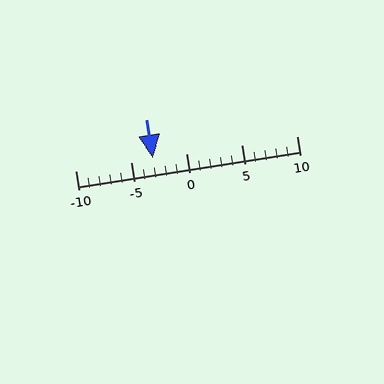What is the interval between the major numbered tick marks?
The major tick marks are spaced 5 units apart.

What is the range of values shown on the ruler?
The ruler shows values from -10 to 10.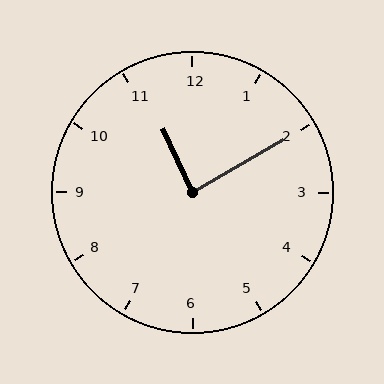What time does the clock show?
11:10.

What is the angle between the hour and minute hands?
Approximately 85 degrees.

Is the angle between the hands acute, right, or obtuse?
It is right.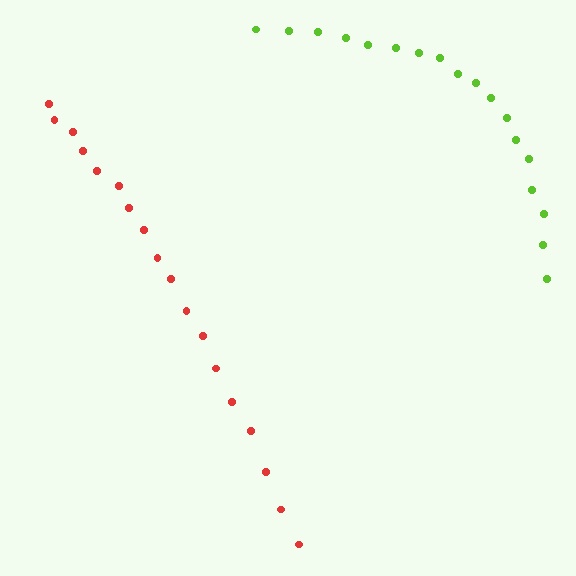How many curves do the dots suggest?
There are 2 distinct paths.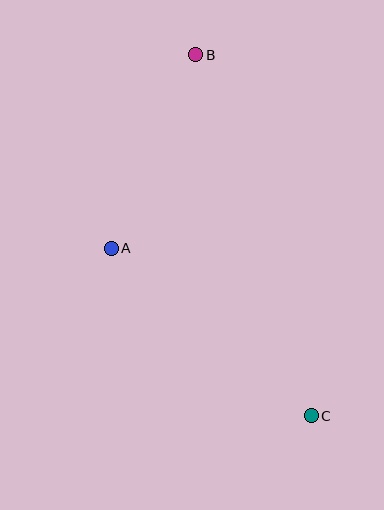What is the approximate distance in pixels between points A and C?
The distance between A and C is approximately 261 pixels.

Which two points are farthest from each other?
Points B and C are farthest from each other.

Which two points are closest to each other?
Points A and B are closest to each other.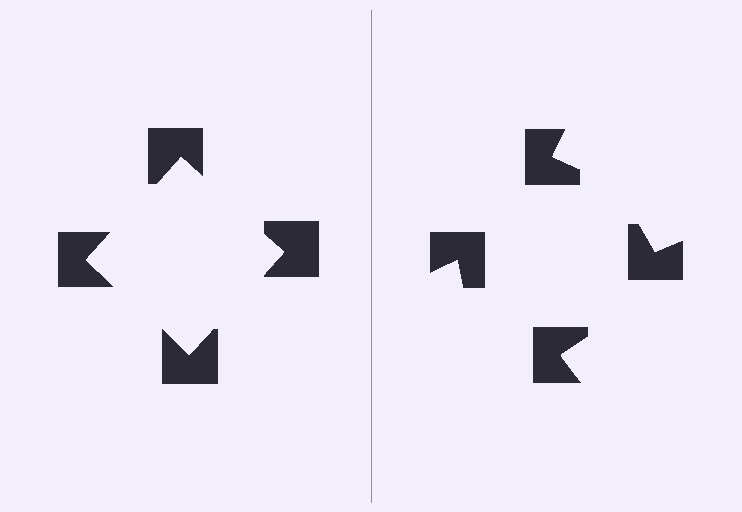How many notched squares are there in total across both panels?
8 — 4 on each side.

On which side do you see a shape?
An illusory square appears on the left side. On the right side the wedge cuts are rotated, so no coherent shape forms.